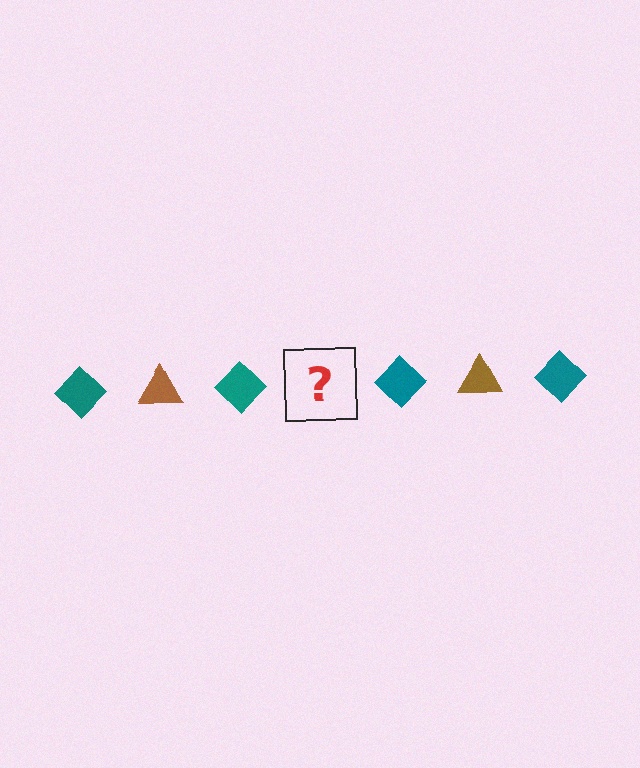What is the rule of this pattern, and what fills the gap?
The rule is that the pattern alternates between teal diamond and brown triangle. The gap should be filled with a brown triangle.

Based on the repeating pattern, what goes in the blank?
The blank should be a brown triangle.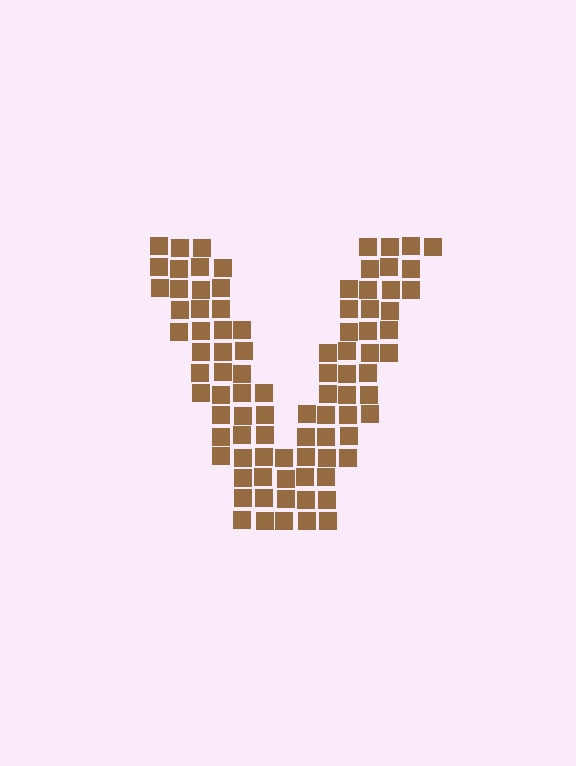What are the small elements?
The small elements are squares.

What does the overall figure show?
The overall figure shows the letter V.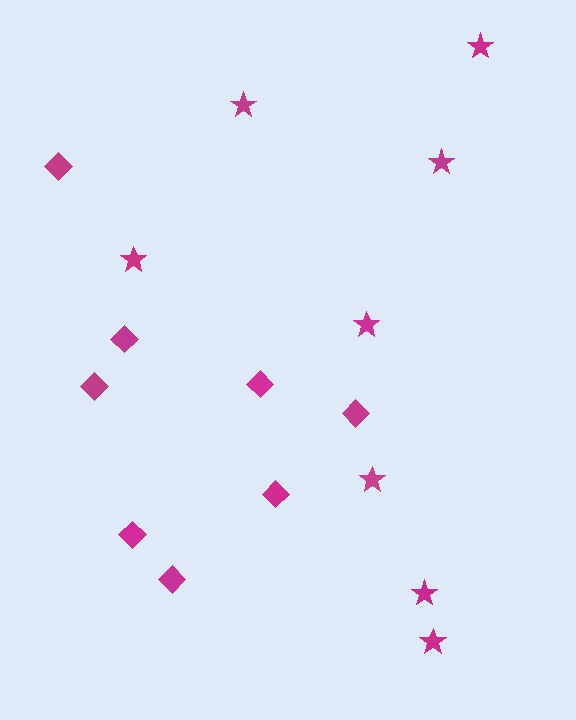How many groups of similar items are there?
There are 2 groups: one group of stars (8) and one group of diamonds (8).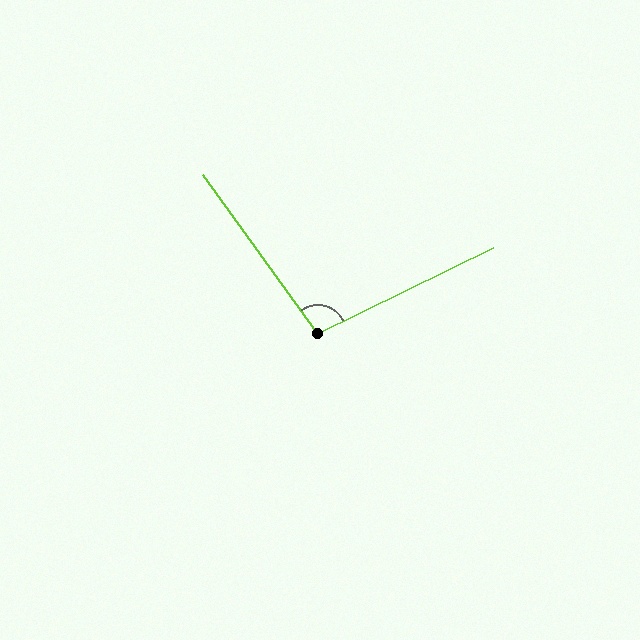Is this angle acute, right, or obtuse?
It is obtuse.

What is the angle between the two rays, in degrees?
Approximately 100 degrees.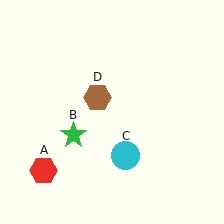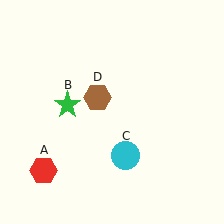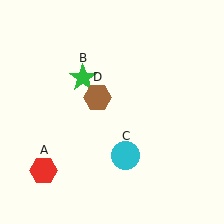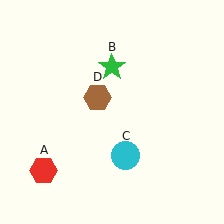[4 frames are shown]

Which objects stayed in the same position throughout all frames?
Red hexagon (object A) and cyan circle (object C) and brown hexagon (object D) remained stationary.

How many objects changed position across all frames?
1 object changed position: green star (object B).